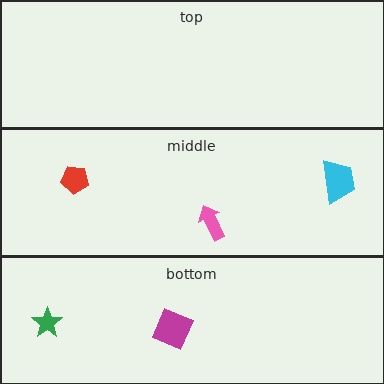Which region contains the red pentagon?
The middle region.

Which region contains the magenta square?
The bottom region.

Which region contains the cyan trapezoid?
The middle region.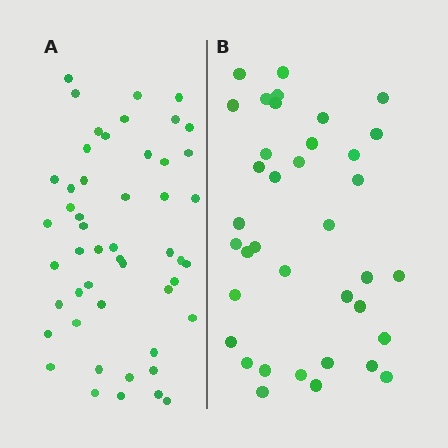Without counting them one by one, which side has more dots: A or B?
Region A (the left region) has more dots.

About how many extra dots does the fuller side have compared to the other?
Region A has approximately 15 more dots than region B.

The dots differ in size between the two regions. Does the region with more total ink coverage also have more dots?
No. Region B has more total ink coverage because its dots are larger, but region A actually contains more individual dots. Total area can be misleading — the number of items is what matters here.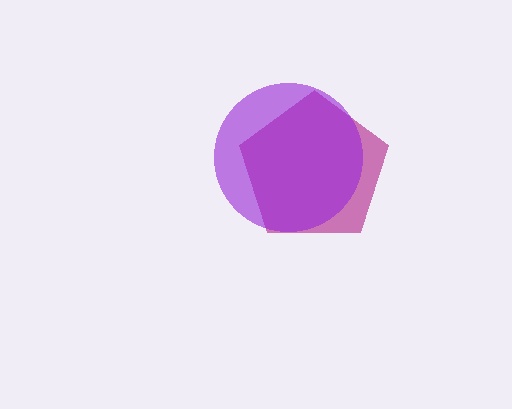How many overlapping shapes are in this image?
There are 2 overlapping shapes in the image.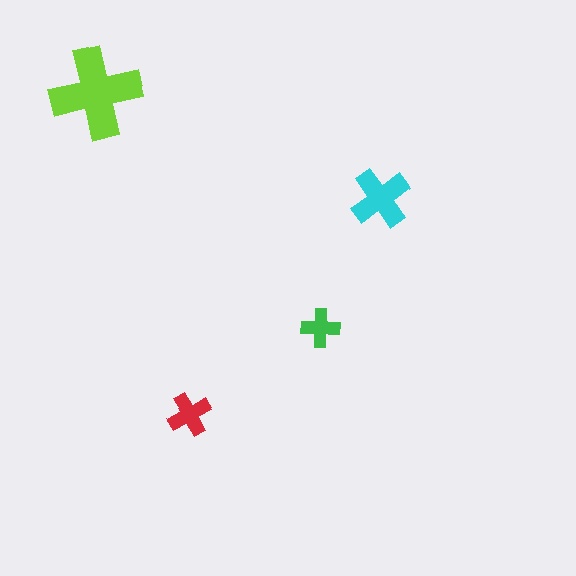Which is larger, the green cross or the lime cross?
The lime one.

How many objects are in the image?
There are 4 objects in the image.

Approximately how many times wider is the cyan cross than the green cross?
About 1.5 times wider.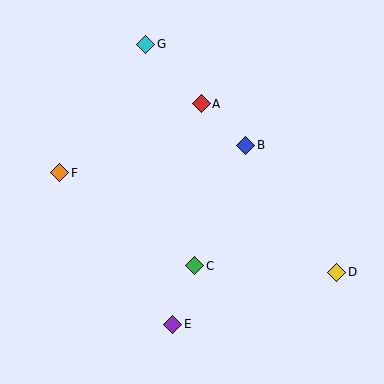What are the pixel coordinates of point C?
Point C is at (195, 266).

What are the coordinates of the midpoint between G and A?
The midpoint between G and A is at (173, 74).